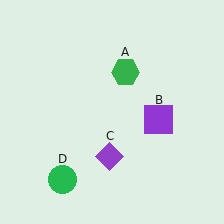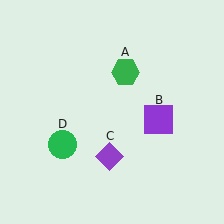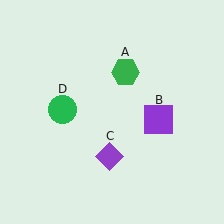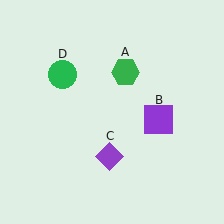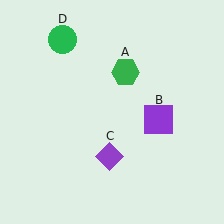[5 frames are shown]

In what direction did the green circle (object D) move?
The green circle (object D) moved up.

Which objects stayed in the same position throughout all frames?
Green hexagon (object A) and purple square (object B) and purple diamond (object C) remained stationary.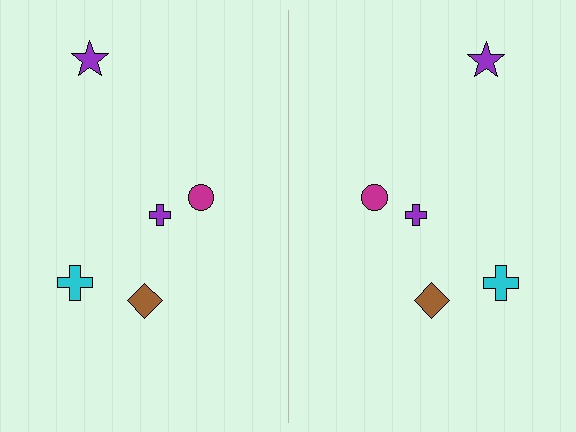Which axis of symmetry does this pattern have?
The pattern has a vertical axis of symmetry running through the center of the image.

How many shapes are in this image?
There are 10 shapes in this image.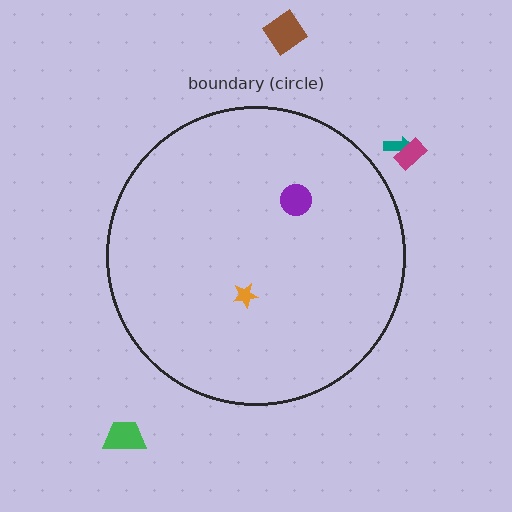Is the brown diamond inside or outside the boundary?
Outside.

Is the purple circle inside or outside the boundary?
Inside.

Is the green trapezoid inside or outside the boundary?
Outside.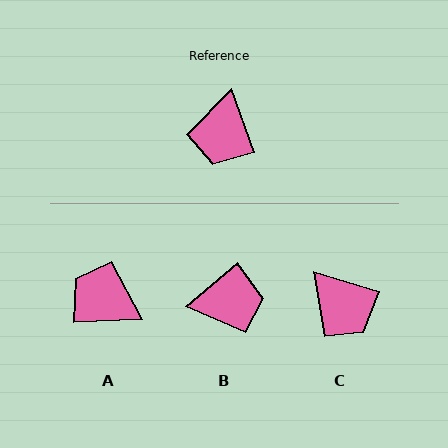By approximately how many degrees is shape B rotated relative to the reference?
Approximately 111 degrees counter-clockwise.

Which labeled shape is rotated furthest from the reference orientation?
B, about 111 degrees away.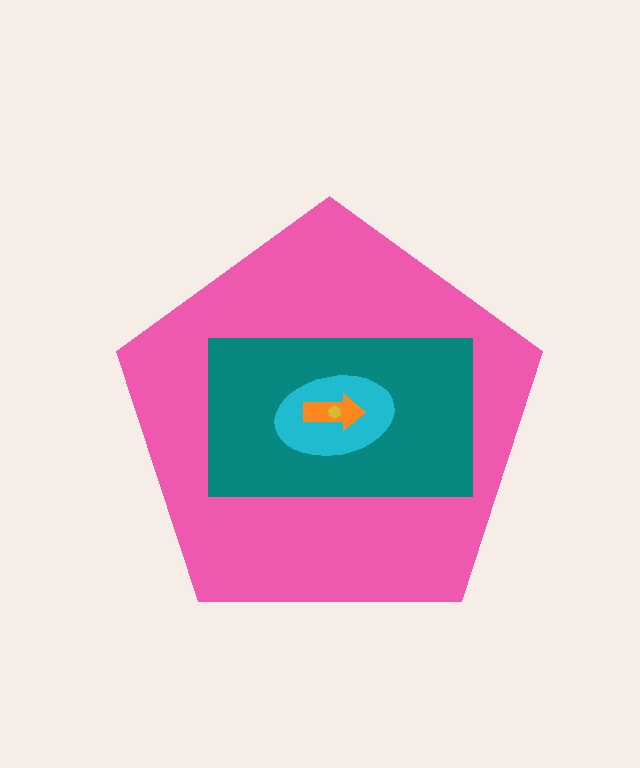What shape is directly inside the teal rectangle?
The cyan ellipse.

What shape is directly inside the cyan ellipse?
The orange arrow.